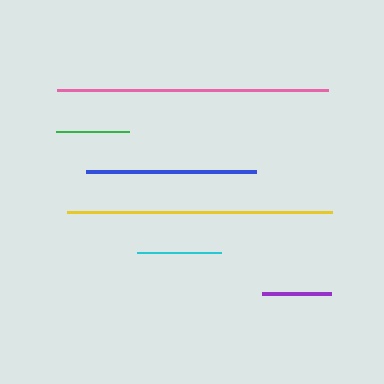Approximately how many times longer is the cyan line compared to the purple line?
The cyan line is approximately 1.2 times the length of the purple line.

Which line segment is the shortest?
The purple line is the shortest at approximately 70 pixels.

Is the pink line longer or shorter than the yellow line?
The pink line is longer than the yellow line.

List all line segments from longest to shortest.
From longest to shortest: pink, yellow, blue, cyan, green, purple.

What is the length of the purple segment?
The purple segment is approximately 70 pixels long.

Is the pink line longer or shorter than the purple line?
The pink line is longer than the purple line.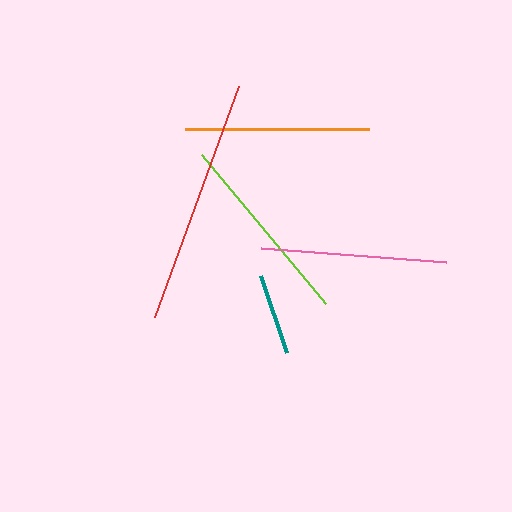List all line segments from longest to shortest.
From longest to shortest: red, lime, pink, orange, teal.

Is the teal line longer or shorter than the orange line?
The orange line is longer than the teal line.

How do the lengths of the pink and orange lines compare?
The pink and orange lines are approximately the same length.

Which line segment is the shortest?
The teal line is the shortest at approximately 82 pixels.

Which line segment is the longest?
The red line is the longest at approximately 246 pixels.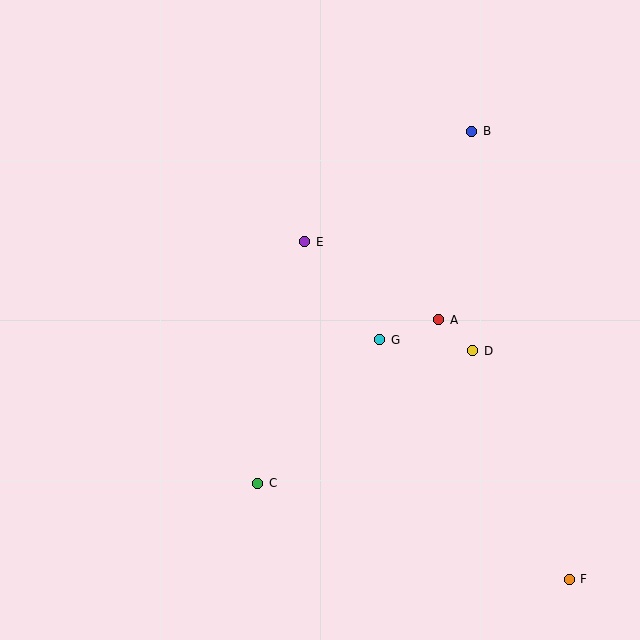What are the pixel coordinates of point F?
Point F is at (569, 579).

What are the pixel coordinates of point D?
Point D is at (473, 351).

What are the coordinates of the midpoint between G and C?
The midpoint between G and C is at (319, 412).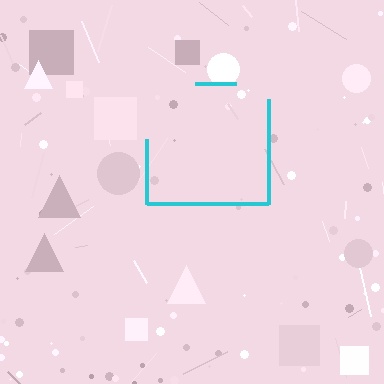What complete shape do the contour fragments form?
The contour fragments form a square.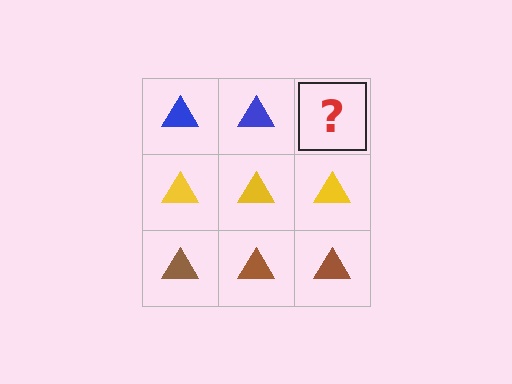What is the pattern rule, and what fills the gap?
The rule is that each row has a consistent color. The gap should be filled with a blue triangle.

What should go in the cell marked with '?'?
The missing cell should contain a blue triangle.